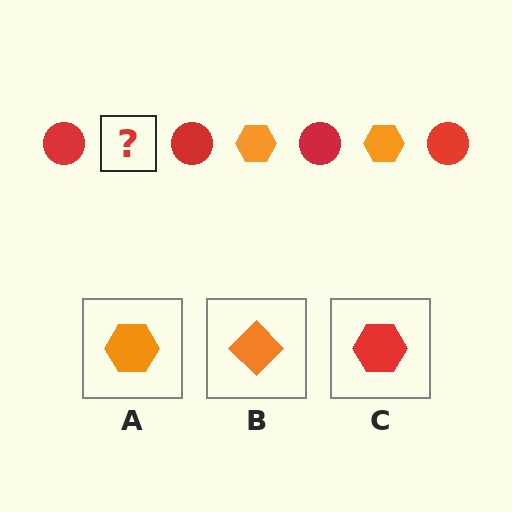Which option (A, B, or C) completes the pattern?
A.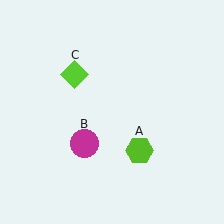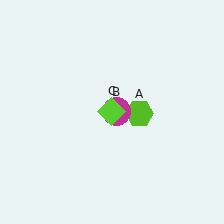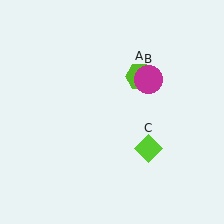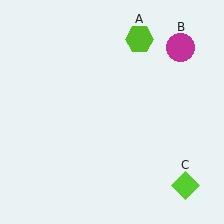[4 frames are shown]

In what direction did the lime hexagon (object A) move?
The lime hexagon (object A) moved up.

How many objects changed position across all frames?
3 objects changed position: lime hexagon (object A), magenta circle (object B), lime diamond (object C).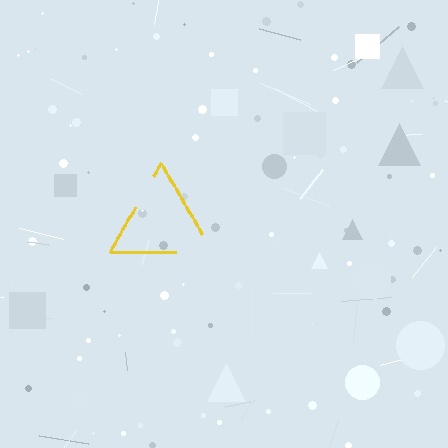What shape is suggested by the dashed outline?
The dashed outline suggests a triangle.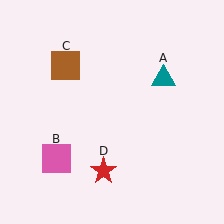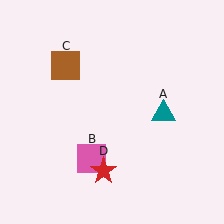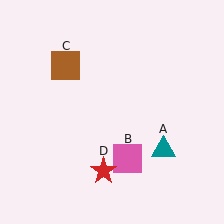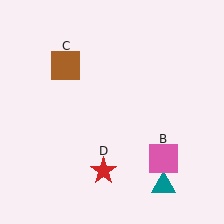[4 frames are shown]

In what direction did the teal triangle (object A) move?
The teal triangle (object A) moved down.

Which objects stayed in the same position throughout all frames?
Brown square (object C) and red star (object D) remained stationary.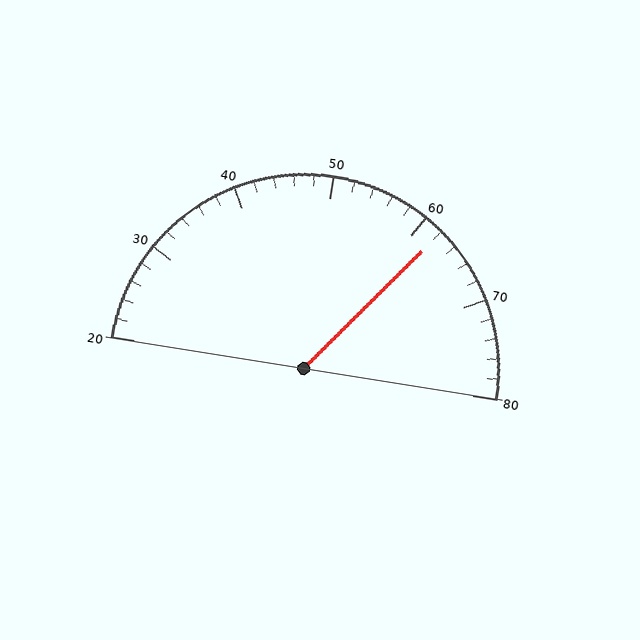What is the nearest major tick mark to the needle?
The nearest major tick mark is 60.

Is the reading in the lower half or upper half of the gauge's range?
The reading is in the upper half of the range (20 to 80).